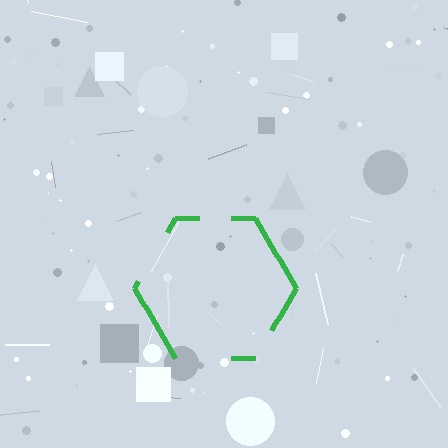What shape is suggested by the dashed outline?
The dashed outline suggests a hexagon.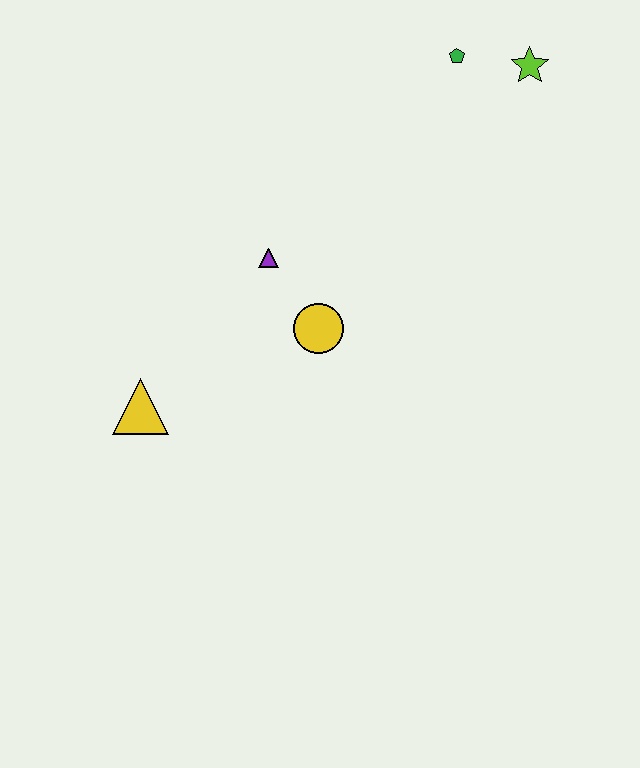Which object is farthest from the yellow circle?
The lime star is farthest from the yellow circle.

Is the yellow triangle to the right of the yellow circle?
No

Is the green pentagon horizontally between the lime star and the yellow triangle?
Yes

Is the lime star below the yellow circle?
No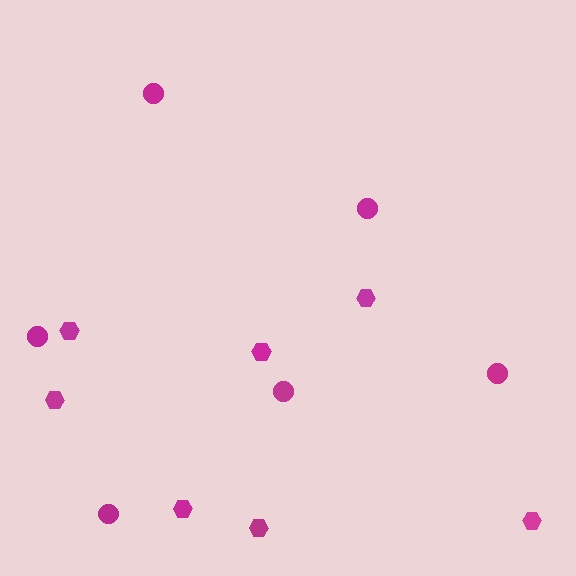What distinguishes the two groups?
There are 2 groups: one group of circles (6) and one group of hexagons (7).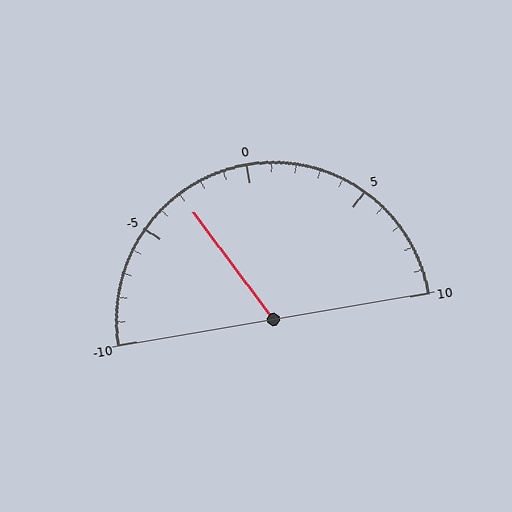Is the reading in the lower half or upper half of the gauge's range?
The reading is in the lower half of the range (-10 to 10).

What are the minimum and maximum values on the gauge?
The gauge ranges from -10 to 10.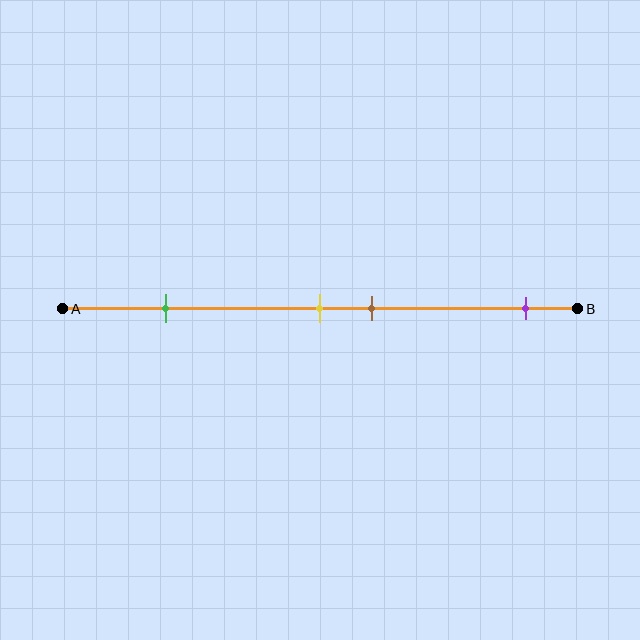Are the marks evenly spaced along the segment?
No, the marks are not evenly spaced.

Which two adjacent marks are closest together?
The yellow and brown marks are the closest adjacent pair.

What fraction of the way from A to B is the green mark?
The green mark is approximately 20% (0.2) of the way from A to B.